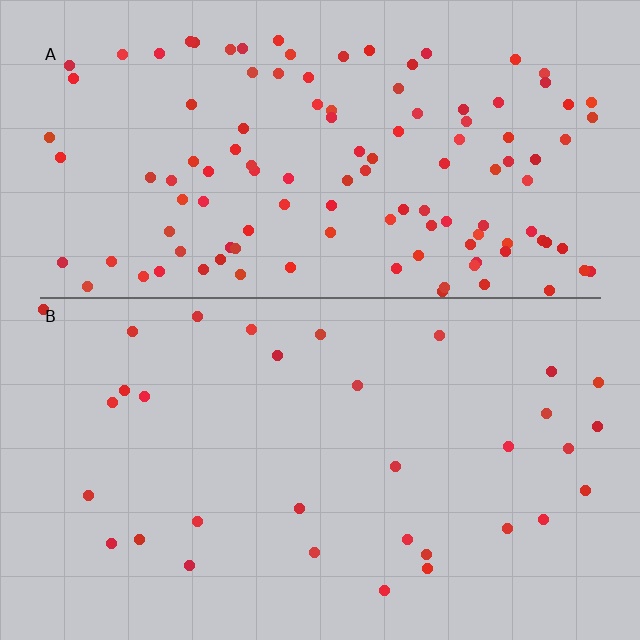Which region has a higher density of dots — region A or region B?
A (the top).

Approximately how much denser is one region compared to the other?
Approximately 3.6× — region A over region B.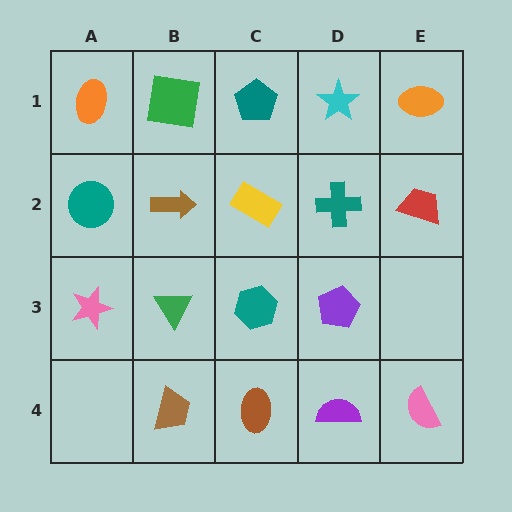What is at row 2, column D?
A teal cross.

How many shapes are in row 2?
5 shapes.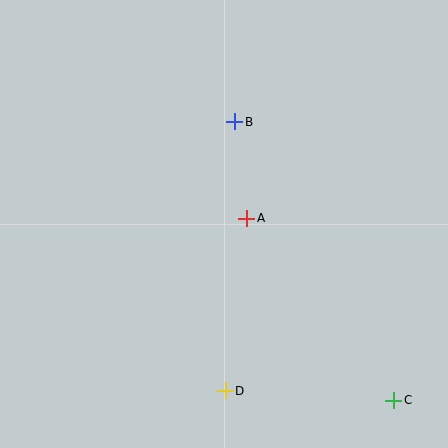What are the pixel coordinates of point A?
Point A is at (247, 218).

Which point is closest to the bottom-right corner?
Point C is closest to the bottom-right corner.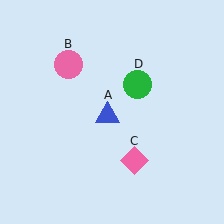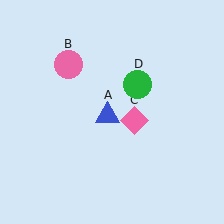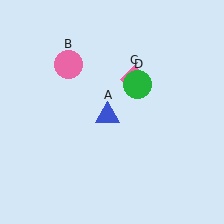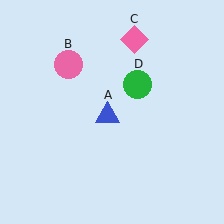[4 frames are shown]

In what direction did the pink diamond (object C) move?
The pink diamond (object C) moved up.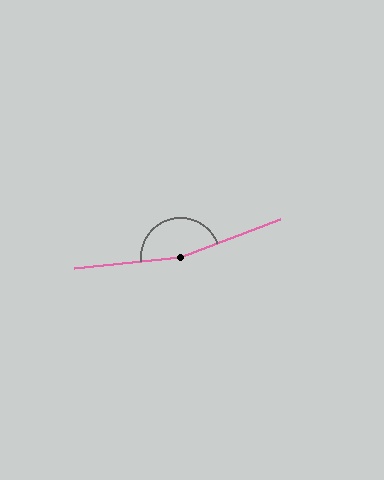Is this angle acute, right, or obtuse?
It is obtuse.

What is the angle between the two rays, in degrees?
Approximately 165 degrees.